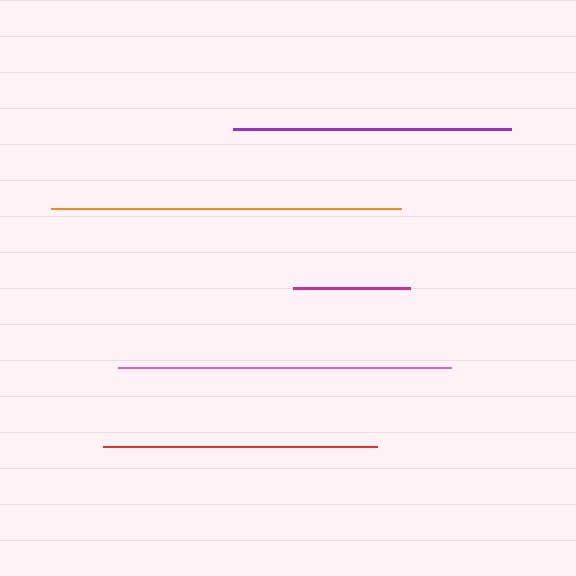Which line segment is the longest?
The orange line is the longest at approximately 350 pixels.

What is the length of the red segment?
The red segment is approximately 274 pixels long.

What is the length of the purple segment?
The purple segment is approximately 278 pixels long.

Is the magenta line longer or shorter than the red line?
The red line is longer than the magenta line.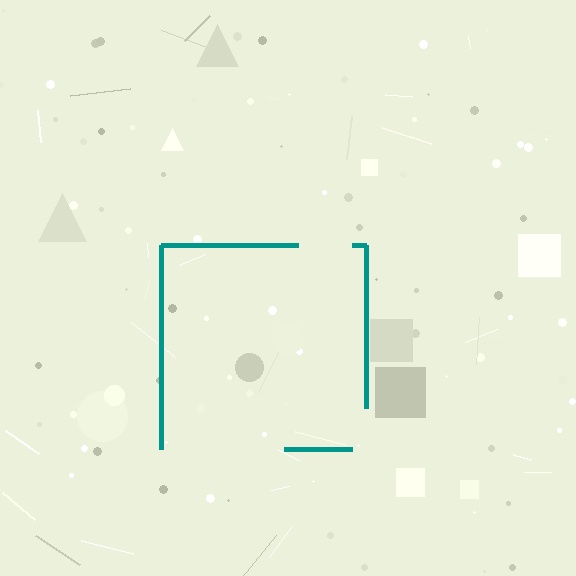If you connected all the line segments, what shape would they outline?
They would outline a square.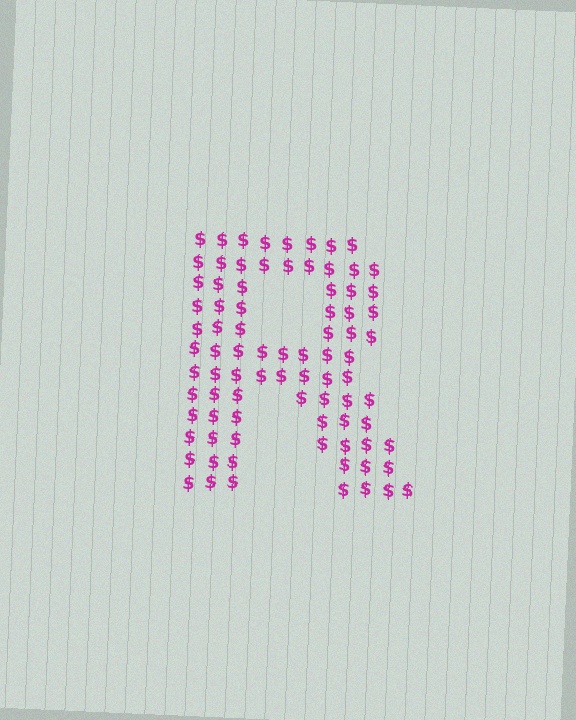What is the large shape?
The large shape is the letter R.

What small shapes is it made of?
It is made of small dollar signs.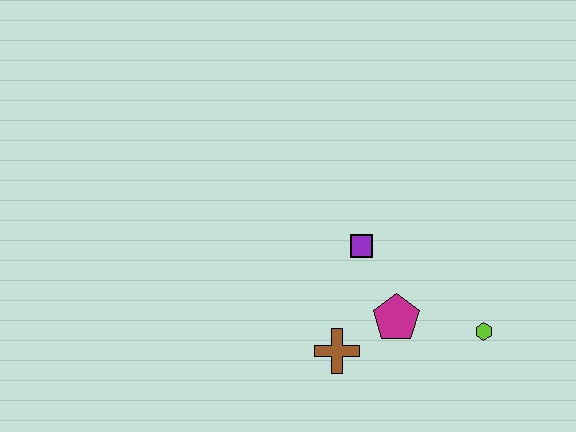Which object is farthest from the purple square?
The lime hexagon is farthest from the purple square.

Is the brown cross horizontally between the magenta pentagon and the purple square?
No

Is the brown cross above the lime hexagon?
No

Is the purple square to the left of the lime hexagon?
Yes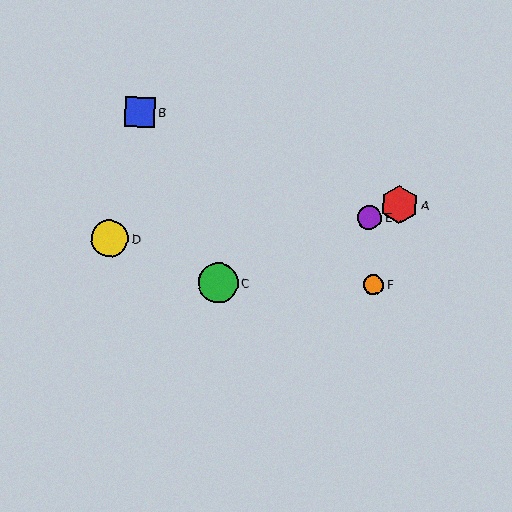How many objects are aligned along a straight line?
3 objects (A, C, E) are aligned along a straight line.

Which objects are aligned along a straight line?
Objects A, C, E are aligned along a straight line.